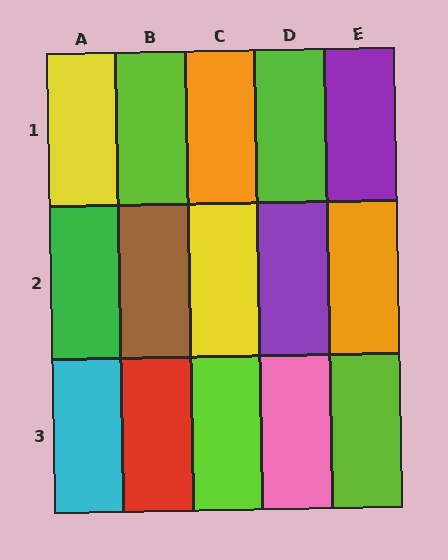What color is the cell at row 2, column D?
Purple.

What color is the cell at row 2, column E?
Orange.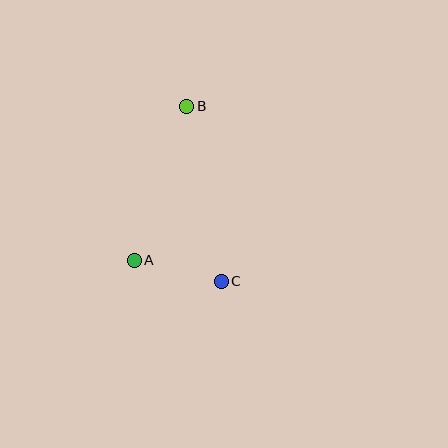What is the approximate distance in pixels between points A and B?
The distance between A and B is approximately 163 pixels.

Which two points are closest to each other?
Points A and C are closest to each other.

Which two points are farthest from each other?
Points B and C are farthest from each other.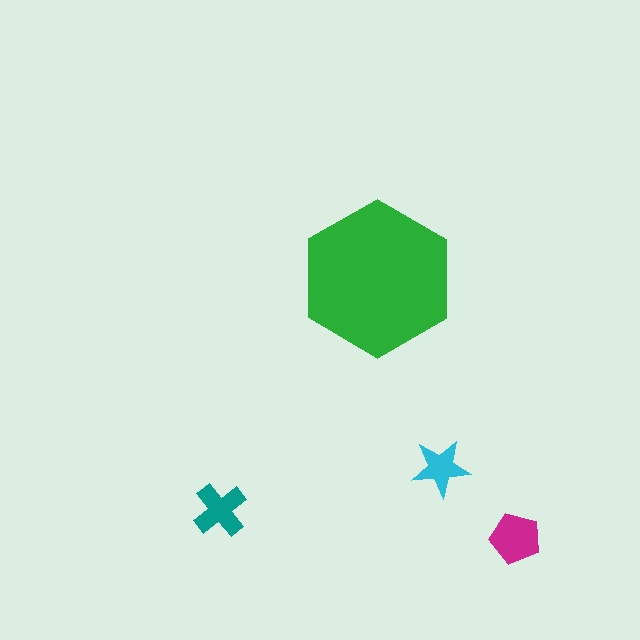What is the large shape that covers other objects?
A green hexagon.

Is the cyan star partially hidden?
No, the cyan star is fully visible.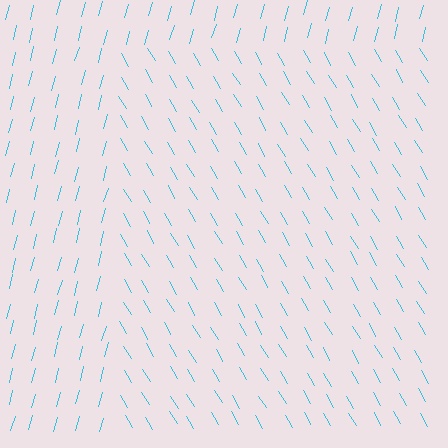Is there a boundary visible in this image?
Yes, there is a texture boundary formed by a change in line orientation.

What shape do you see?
I see a rectangle.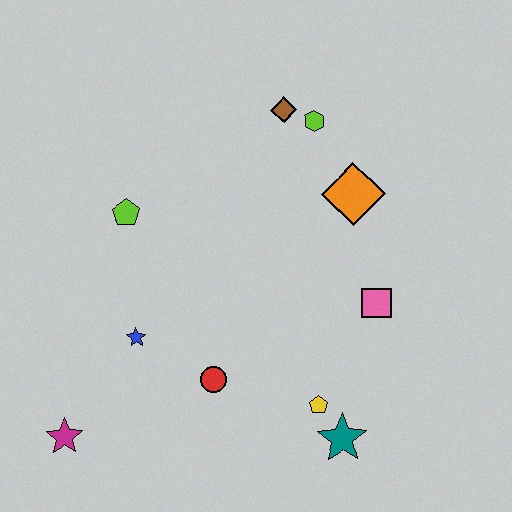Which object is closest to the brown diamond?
The lime hexagon is closest to the brown diamond.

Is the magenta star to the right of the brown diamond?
No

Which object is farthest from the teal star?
The brown diamond is farthest from the teal star.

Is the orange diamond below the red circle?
No